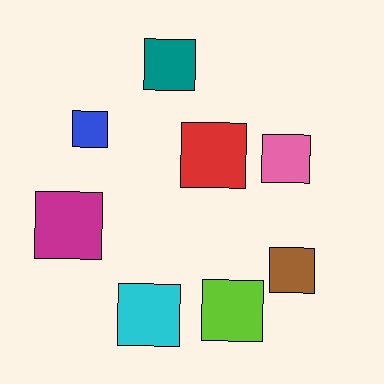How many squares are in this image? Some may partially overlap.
There are 8 squares.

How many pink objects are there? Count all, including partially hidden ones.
There is 1 pink object.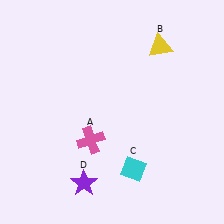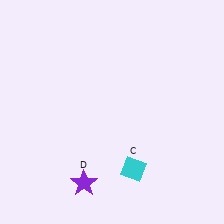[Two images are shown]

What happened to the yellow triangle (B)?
The yellow triangle (B) was removed in Image 2. It was in the top-right area of Image 1.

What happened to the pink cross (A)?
The pink cross (A) was removed in Image 2. It was in the bottom-left area of Image 1.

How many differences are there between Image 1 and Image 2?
There are 2 differences between the two images.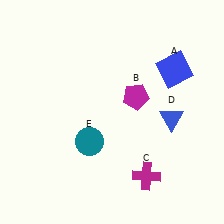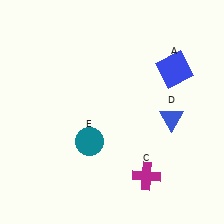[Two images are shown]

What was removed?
The magenta pentagon (B) was removed in Image 2.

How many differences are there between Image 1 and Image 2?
There is 1 difference between the two images.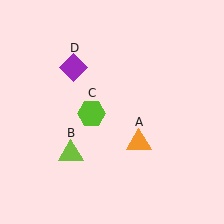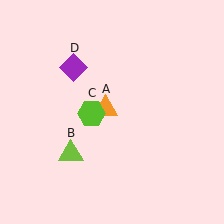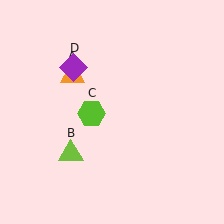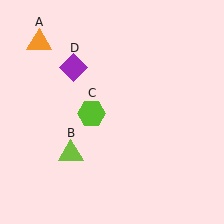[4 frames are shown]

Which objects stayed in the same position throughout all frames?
Lime triangle (object B) and lime hexagon (object C) and purple diamond (object D) remained stationary.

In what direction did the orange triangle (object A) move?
The orange triangle (object A) moved up and to the left.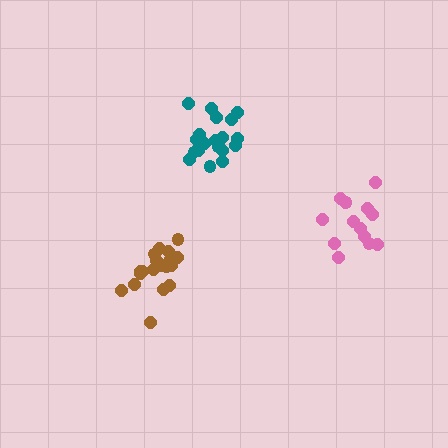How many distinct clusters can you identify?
There are 3 distinct clusters.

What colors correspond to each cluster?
The clusters are colored: teal, brown, pink.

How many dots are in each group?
Group 1: 20 dots, Group 2: 19 dots, Group 3: 14 dots (53 total).